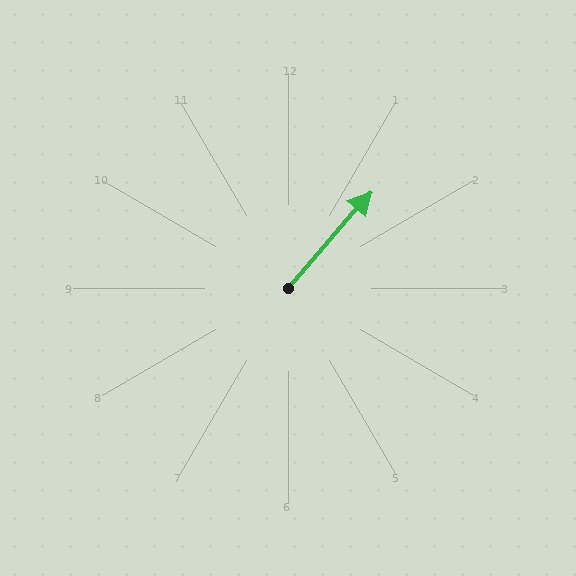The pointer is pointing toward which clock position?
Roughly 1 o'clock.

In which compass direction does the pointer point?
Northeast.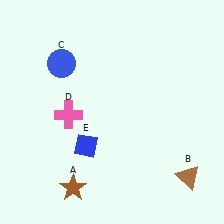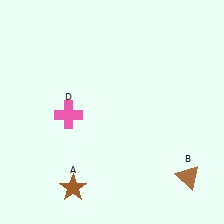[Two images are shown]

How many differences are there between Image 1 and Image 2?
There are 2 differences between the two images.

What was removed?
The blue circle (C), the blue diamond (E) were removed in Image 2.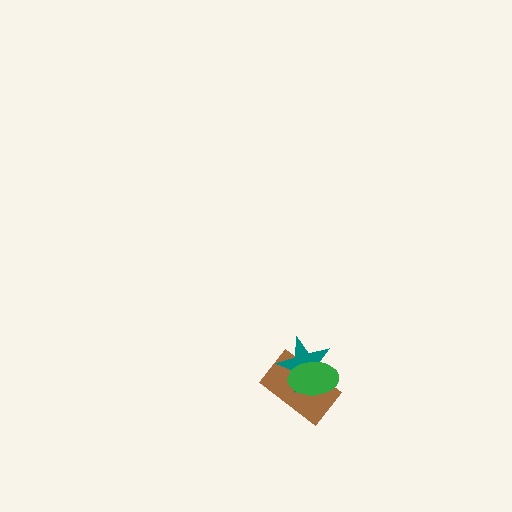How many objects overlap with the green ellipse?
2 objects overlap with the green ellipse.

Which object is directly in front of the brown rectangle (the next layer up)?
The teal star is directly in front of the brown rectangle.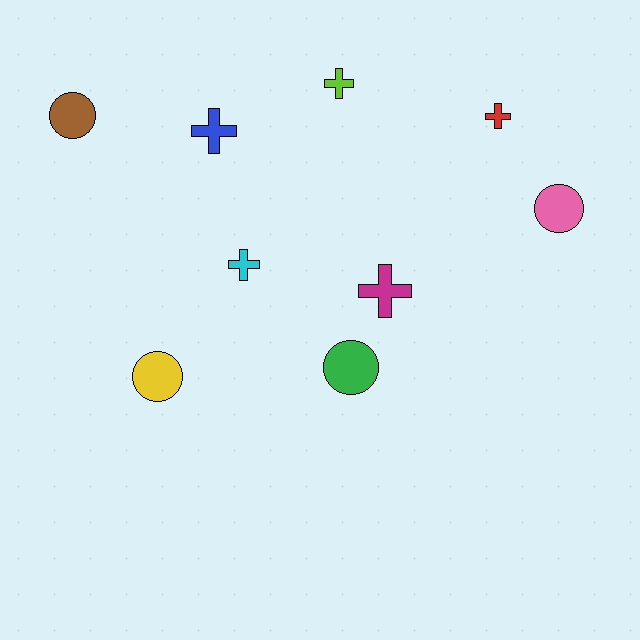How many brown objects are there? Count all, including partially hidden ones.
There is 1 brown object.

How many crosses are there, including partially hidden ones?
There are 5 crosses.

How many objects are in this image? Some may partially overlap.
There are 9 objects.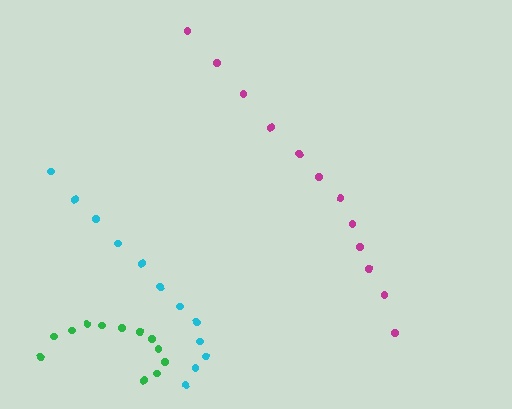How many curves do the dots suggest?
There are 3 distinct paths.